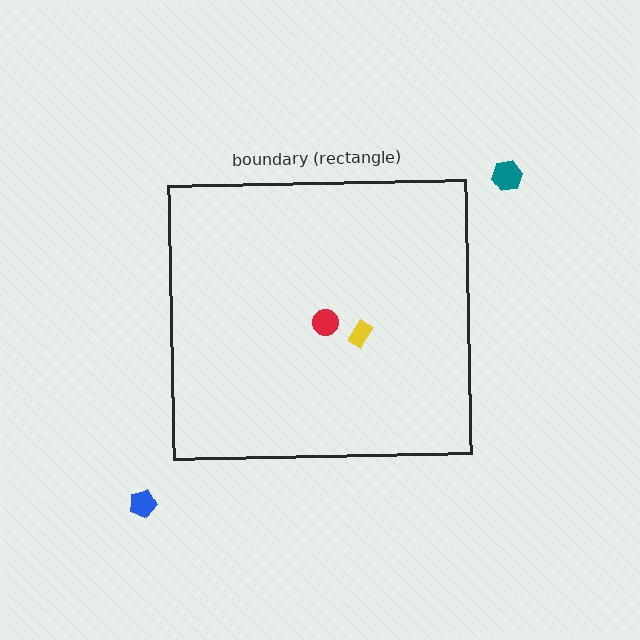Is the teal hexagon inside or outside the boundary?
Outside.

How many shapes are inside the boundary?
2 inside, 2 outside.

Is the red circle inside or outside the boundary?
Inside.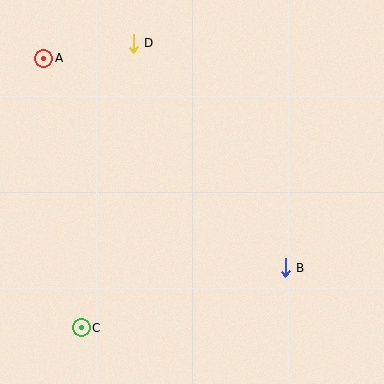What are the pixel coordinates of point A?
Point A is at (44, 58).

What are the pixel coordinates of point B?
Point B is at (285, 268).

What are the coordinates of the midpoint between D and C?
The midpoint between D and C is at (107, 185).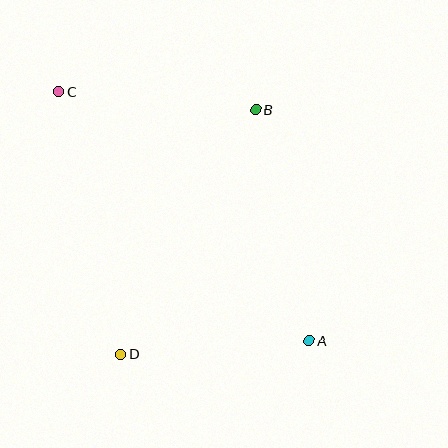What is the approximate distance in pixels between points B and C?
The distance between B and C is approximately 198 pixels.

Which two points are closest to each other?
Points A and D are closest to each other.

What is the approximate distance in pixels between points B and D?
The distance between B and D is approximately 279 pixels.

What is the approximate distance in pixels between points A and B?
The distance between A and B is approximately 237 pixels.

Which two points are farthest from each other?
Points A and C are farthest from each other.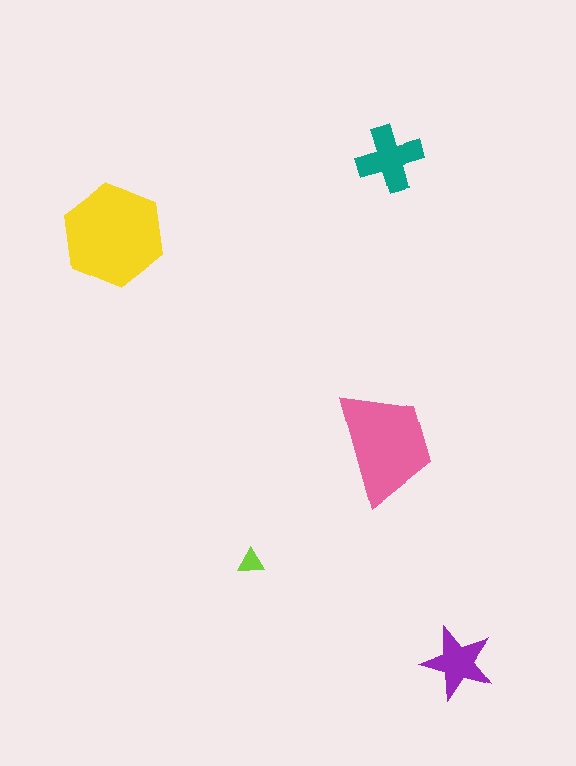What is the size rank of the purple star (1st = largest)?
4th.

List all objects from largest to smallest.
The yellow hexagon, the pink trapezoid, the teal cross, the purple star, the lime triangle.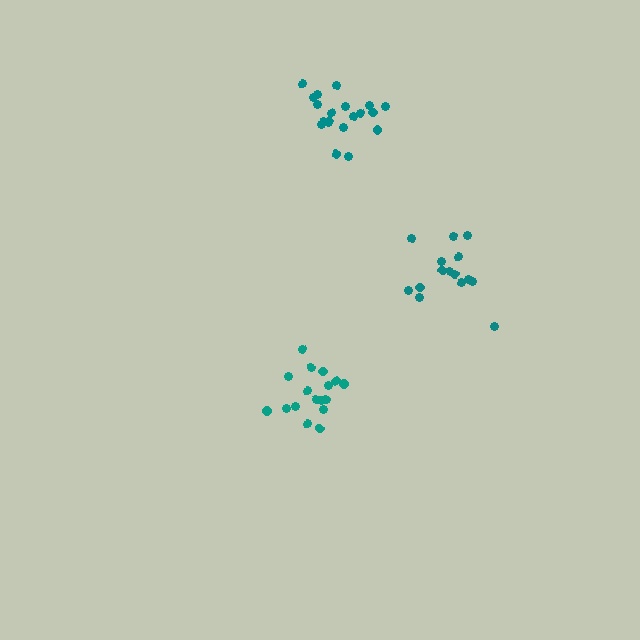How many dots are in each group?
Group 1: 17 dots, Group 2: 20 dots, Group 3: 15 dots (52 total).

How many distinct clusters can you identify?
There are 3 distinct clusters.